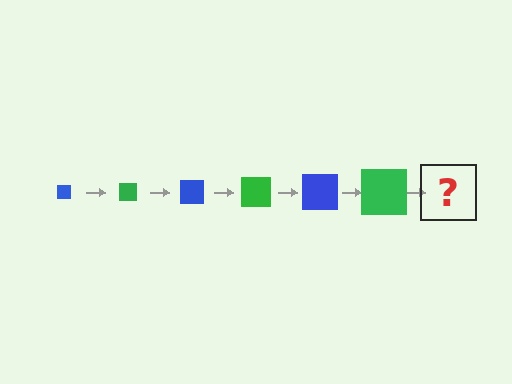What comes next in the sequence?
The next element should be a blue square, larger than the previous one.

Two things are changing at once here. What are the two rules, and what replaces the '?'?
The two rules are that the square grows larger each step and the color cycles through blue and green. The '?' should be a blue square, larger than the previous one.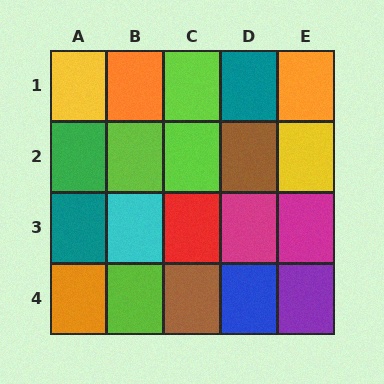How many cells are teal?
2 cells are teal.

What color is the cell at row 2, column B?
Lime.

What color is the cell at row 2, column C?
Lime.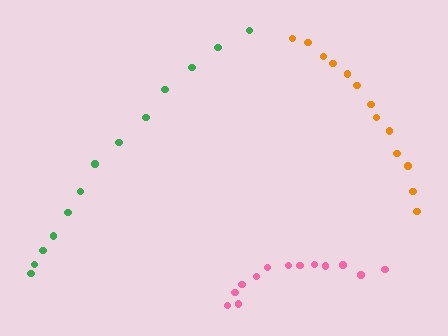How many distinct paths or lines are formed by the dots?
There are 3 distinct paths.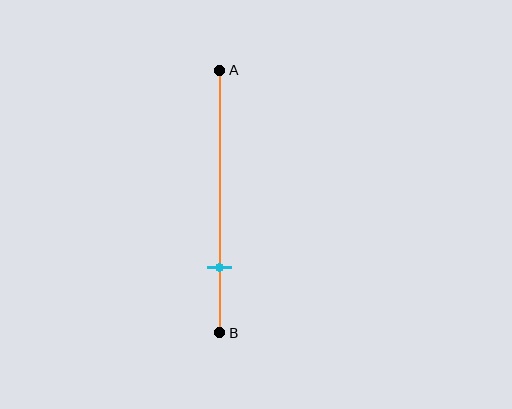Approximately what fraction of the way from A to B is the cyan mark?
The cyan mark is approximately 75% of the way from A to B.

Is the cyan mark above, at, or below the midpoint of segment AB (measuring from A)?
The cyan mark is below the midpoint of segment AB.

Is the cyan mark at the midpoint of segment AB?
No, the mark is at about 75% from A, not at the 50% midpoint.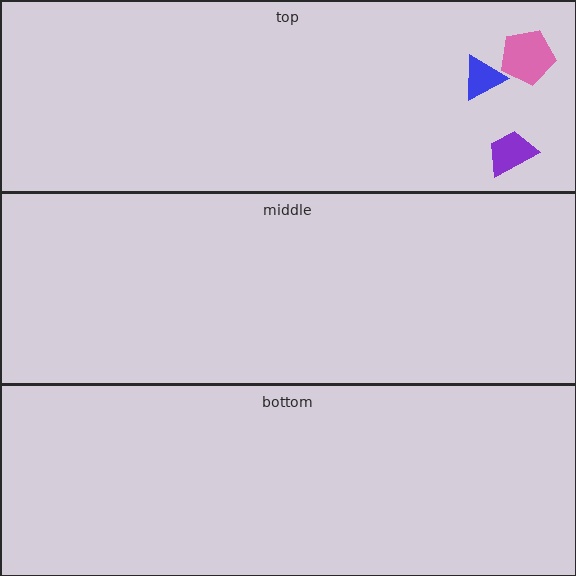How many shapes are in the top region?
3.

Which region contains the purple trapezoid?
The top region.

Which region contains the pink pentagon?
The top region.